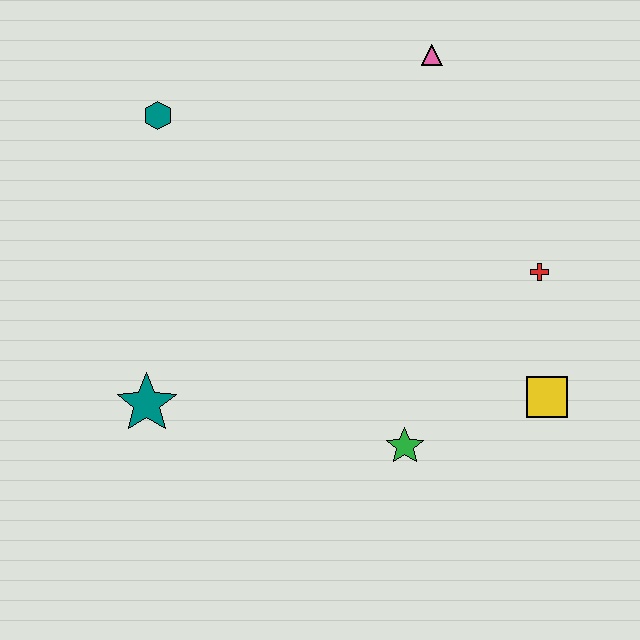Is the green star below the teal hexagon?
Yes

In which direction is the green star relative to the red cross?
The green star is below the red cross.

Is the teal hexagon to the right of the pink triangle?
No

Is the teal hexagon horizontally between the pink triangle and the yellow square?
No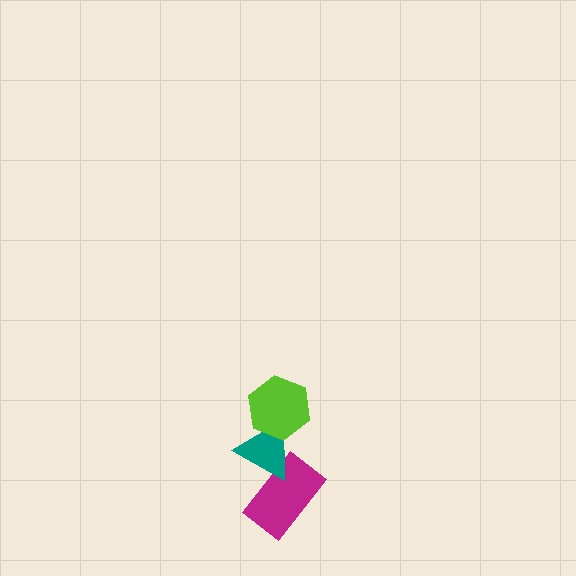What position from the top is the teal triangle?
The teal triangle is 2nd from the top.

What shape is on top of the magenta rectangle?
The teal triangle is on top of the magenta rectangle.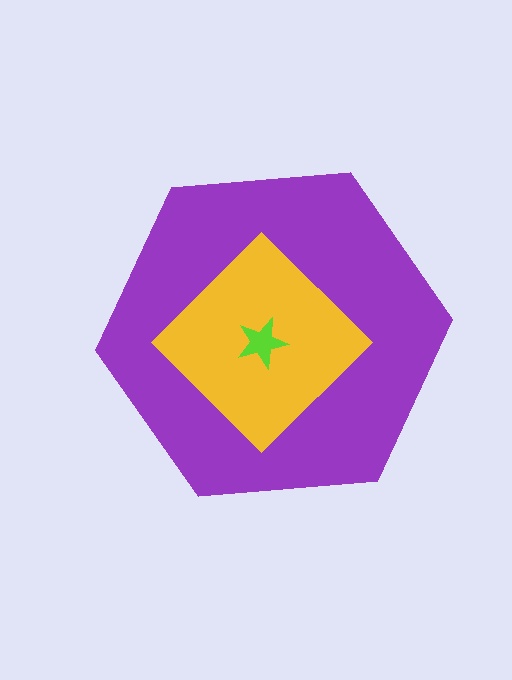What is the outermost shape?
The purple hexagon.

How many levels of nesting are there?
3.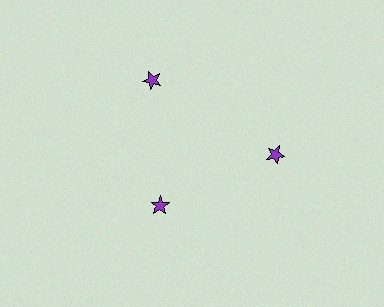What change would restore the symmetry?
The symmetry would be restored by moving it outward, back onto the ring so that all 3 stars sit at equal angles and equal distance from the center.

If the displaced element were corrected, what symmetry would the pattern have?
It would have 3-fold rotational symmetry — the pattern would map onto itself every 120 degrees.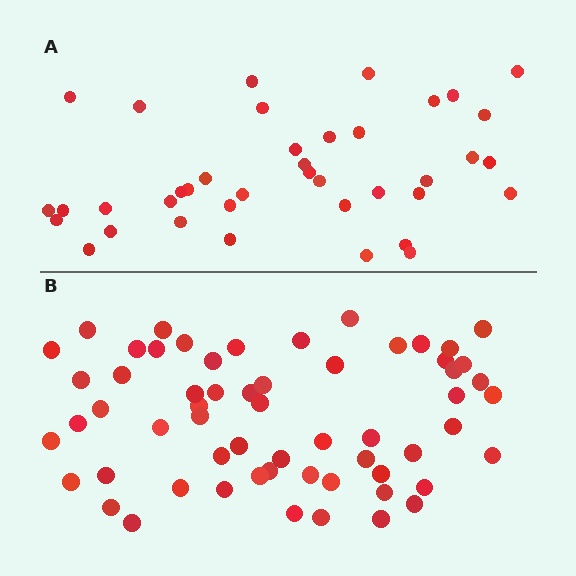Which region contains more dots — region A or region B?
Region B (the bottom region) has more dots.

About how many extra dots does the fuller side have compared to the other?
Region B has approximately 20 more dots than region A.